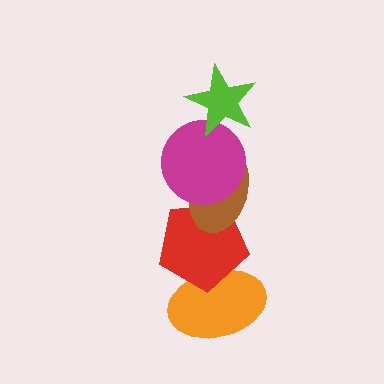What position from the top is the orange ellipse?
The orange ellipse is 5th from the top.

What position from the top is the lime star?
The lime star is 1st from the top.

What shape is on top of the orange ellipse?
The red pentagon is on top of the orange ellipse.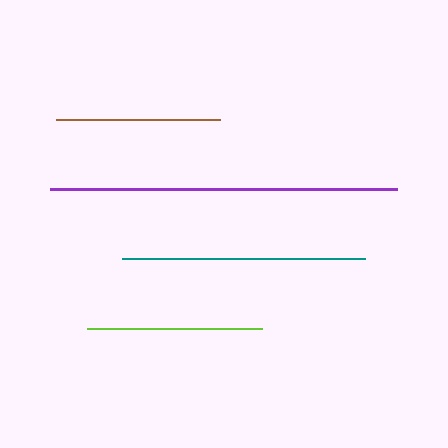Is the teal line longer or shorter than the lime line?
The teal line is longer than the lime line.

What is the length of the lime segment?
The lime segment is approximately 174 pixels long.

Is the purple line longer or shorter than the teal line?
The purple line is longer than the teal line.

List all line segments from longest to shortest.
From longest to shortest: purple, teal, lime, brown.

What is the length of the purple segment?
The purple segment is approximately 347 pixels long.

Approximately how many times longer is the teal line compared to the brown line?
The teal line is approximately 1.5 times the length of the brown line.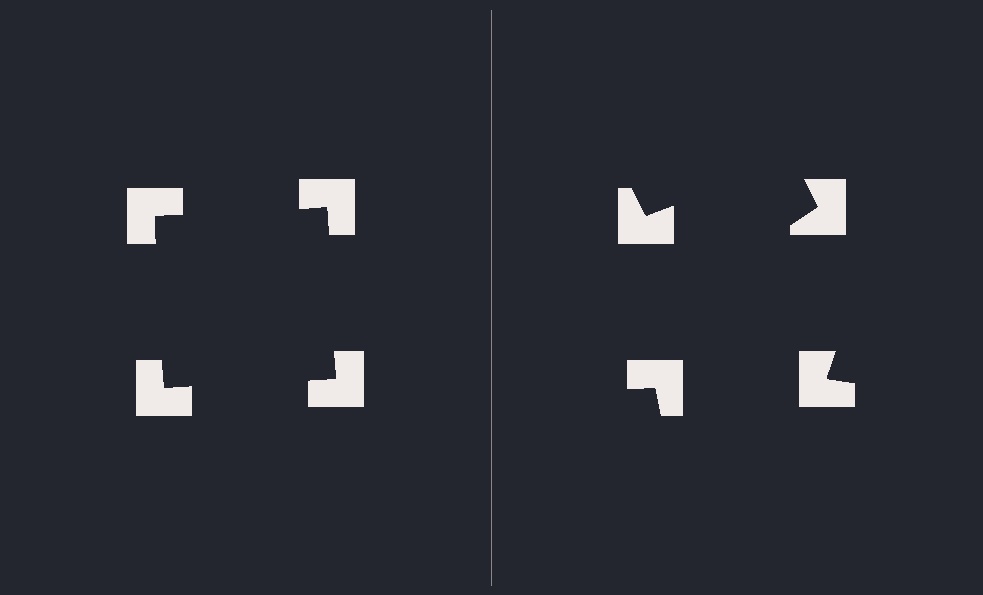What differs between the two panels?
The notched squares are positioned identically on both sides; only the wedge orientations differ. On the left they align to a square; on the right they are misaligned.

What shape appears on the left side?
An illusory square.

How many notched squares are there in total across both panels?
8 — 4 on each side.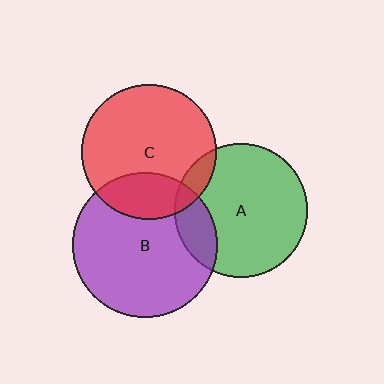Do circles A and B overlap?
Yes.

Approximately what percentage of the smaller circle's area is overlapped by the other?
Approximately 20%.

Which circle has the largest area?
Circle B (purple).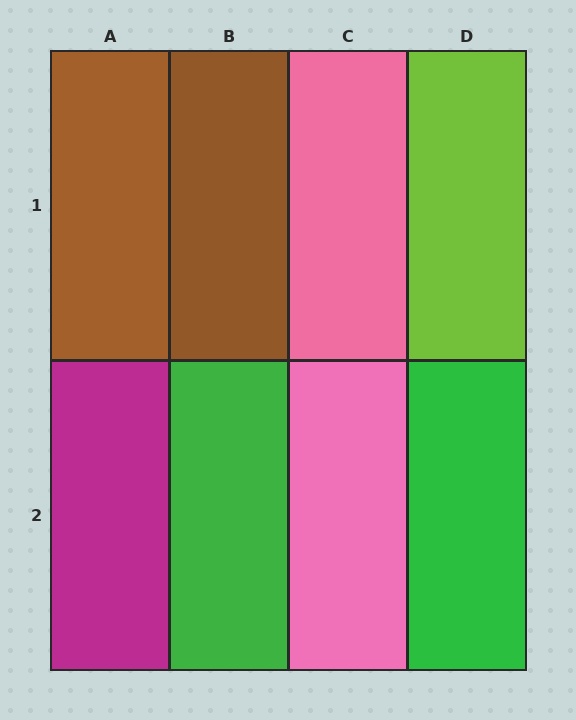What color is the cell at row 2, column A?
Magenta.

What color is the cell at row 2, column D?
Green.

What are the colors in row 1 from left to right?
Brown, brown, pink, lime.